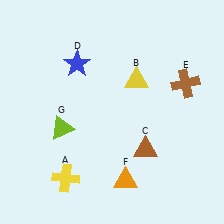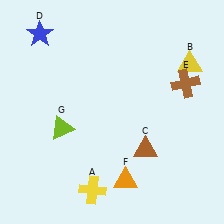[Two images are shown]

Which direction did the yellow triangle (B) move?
The yellow triangle (B) moved right.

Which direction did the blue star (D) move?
The blue star (D) moved left.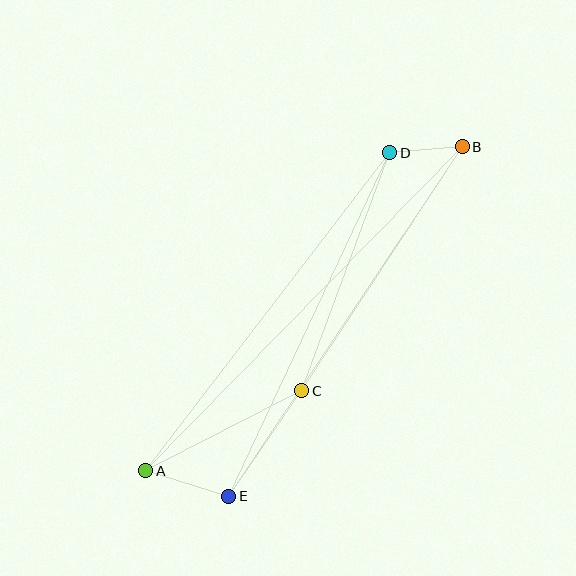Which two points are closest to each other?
Points B and D are closest to each other.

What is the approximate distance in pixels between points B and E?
The distance between B and E is approximately 421 pixels.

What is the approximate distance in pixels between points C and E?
The distance between C and E is approximately 129 pixels.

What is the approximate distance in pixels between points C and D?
The distance between C and D is approximately 254 pixels.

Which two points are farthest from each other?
Points A and B are farthest from each other.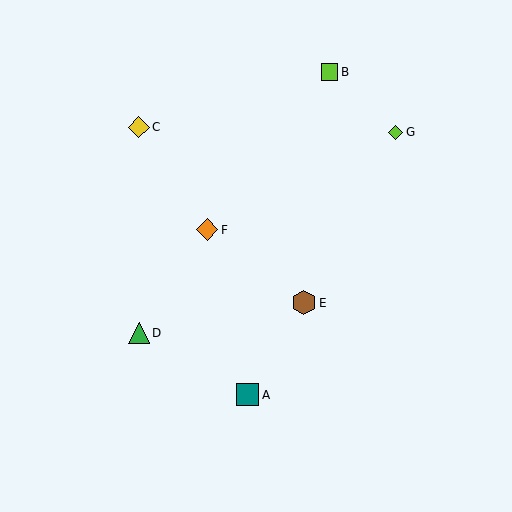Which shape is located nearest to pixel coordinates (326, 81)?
The lime square (labeled B) at (330, 72) is nearest to that location.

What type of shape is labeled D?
Shape D is a green triangle.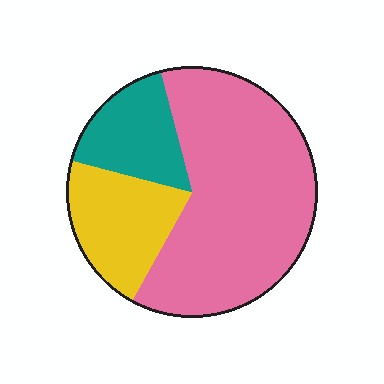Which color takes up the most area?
Pink, at roughly 60%.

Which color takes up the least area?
Teal, at roughly 15%.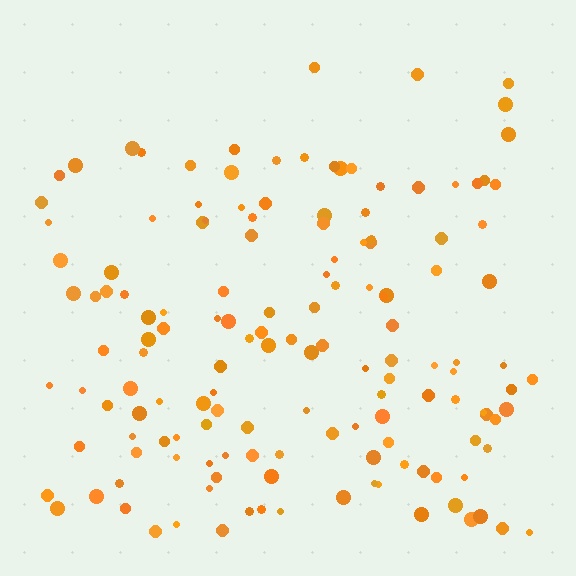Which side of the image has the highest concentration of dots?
The bottom.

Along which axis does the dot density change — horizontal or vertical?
Vertical.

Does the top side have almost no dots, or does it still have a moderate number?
Still a moderate number, just noticeably fewer than the bottom.